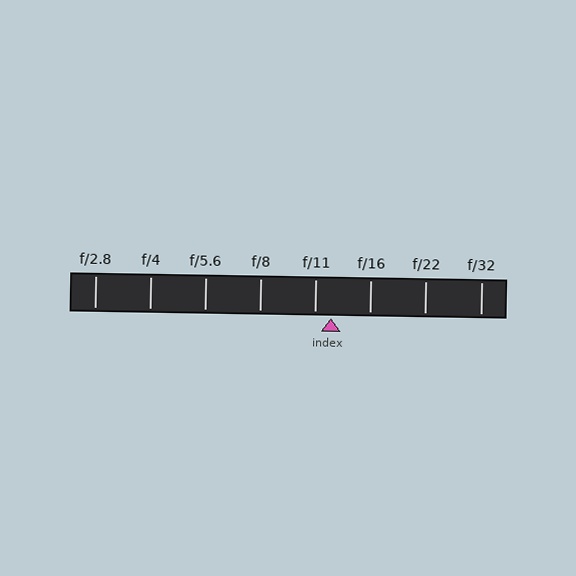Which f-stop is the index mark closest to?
The index mark is closest to f/11.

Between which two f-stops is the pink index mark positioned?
The index mark is between f/11 and f/16.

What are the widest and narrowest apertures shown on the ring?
The widest aperture shown is f/2.8 and the narrowest is f/32.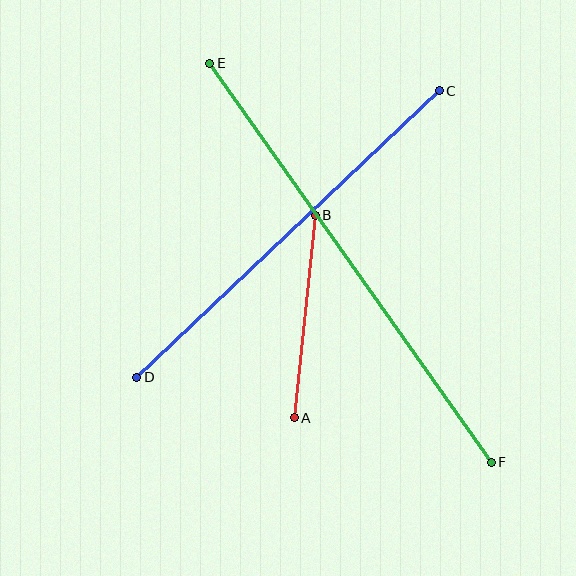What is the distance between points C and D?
The distance is approximately 417 pixels.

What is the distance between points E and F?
The distance is approximately 488 pixels.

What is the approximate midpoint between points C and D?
The midpoint is at approximately (288, 234) pixels.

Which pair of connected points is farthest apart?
Points E and F are farthest apart.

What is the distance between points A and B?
The distance is approximately 204 pixels.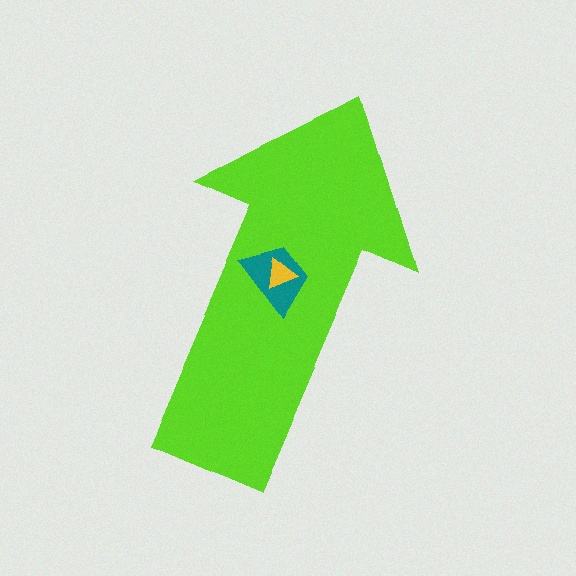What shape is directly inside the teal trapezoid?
The yellow triangle.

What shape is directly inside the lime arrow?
The teal trapezoid.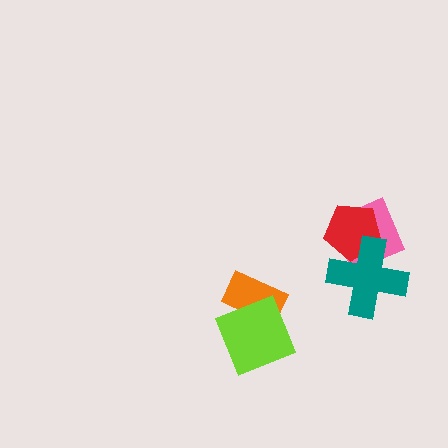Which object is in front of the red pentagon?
The teal cross is in front of the red pentagon.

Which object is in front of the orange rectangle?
The lime diamond is in front of the orange rectangle.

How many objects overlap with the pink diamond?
2 objects overlap with the pink diamond.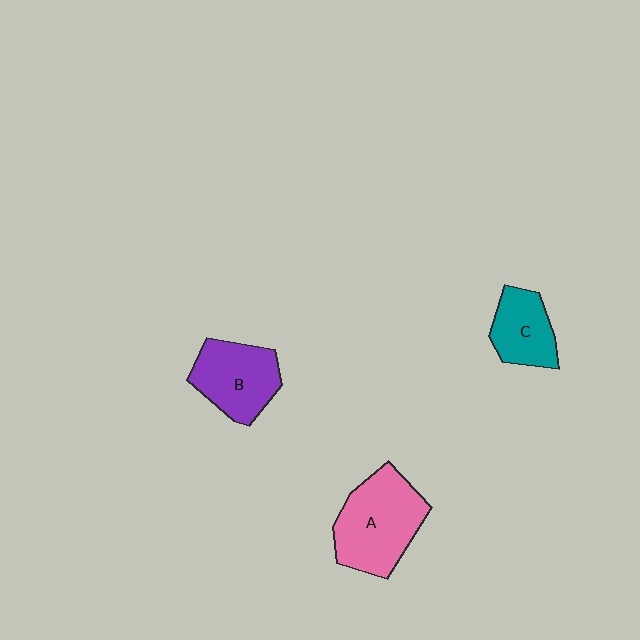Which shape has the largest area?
Shape A (pink).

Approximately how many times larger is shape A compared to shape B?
Approximately 1.3 times.